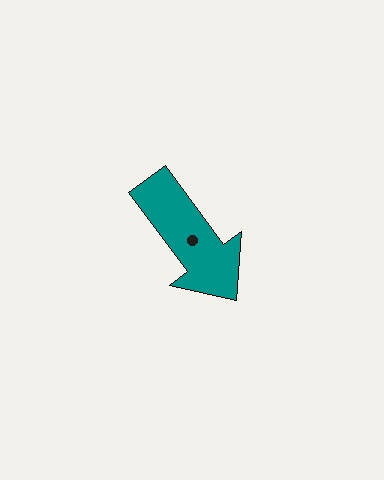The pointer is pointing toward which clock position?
Roughly 5 o'clock.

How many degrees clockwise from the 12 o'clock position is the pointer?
Approximately 144 degrees.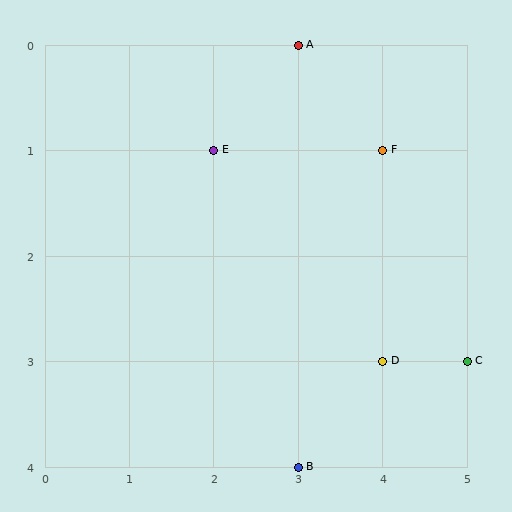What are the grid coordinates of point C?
Point C is at grid coordinates (5, 3).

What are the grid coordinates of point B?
Point B is at grid coordinates (3, 4).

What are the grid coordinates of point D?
Point D is at grid coordinates (4, 3).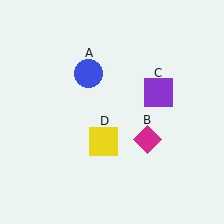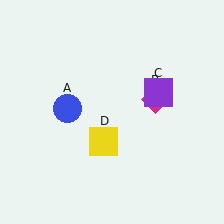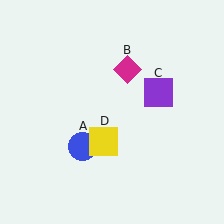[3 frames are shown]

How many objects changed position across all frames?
2 objects changed position: blue circle (object A), magenta diamond (object B).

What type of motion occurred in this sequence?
The blue circle (object A), magenta diamond (object B) rotated counterclockwise around the center of the scene.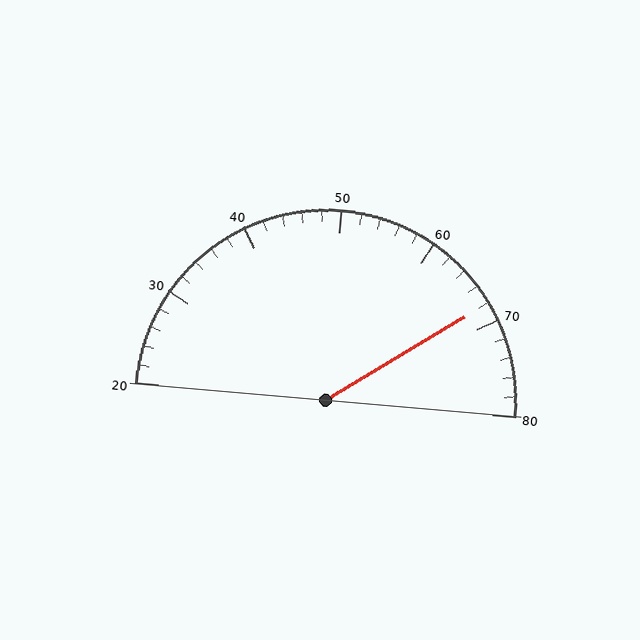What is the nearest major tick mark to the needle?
The nearest major tick mark is 70.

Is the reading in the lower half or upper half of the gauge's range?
The reading is in the upper half of the range (20 to 80).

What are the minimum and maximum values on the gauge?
The gauge ranges from 20 to 80.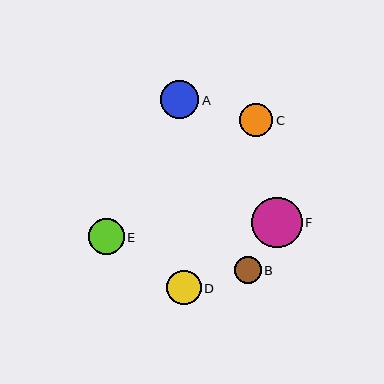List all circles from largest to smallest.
From largest to smallest: F, A, E, D, C, B.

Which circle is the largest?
Circle F is the largest with a size of approximately 51 pixels.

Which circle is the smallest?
Circle B is the smallest with a size of approximately 27 pixels.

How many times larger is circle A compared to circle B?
Circle A is approximately 1.4 times the size of circle B.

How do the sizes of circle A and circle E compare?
Circle A and circle E are approximately the same size.